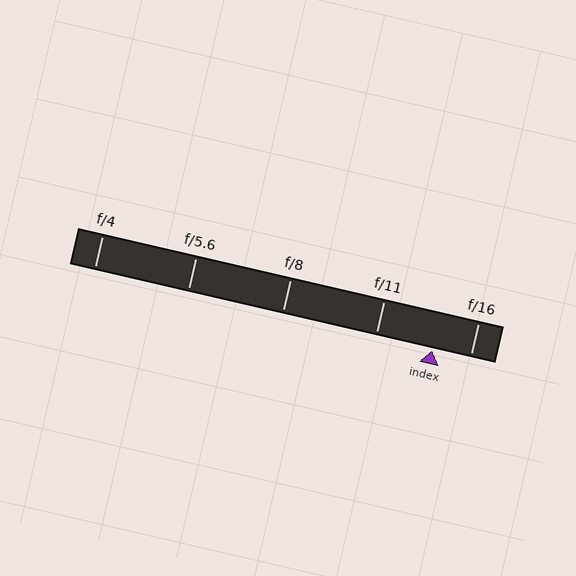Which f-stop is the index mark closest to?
The index mark is closest to f/16.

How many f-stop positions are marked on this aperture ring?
There are 5 f-stop positions marked.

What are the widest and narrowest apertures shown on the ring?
The widest aperture shown is f/4 and the narrowest is f/16.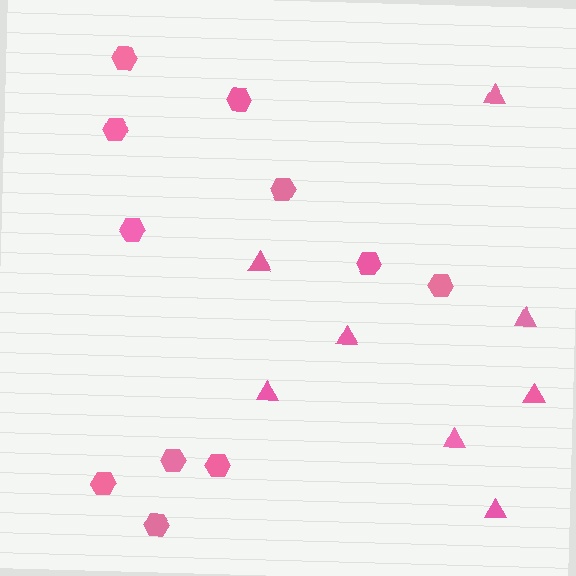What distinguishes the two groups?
There are 2 groups: one group of hexagons (11) and one group of triangles (8).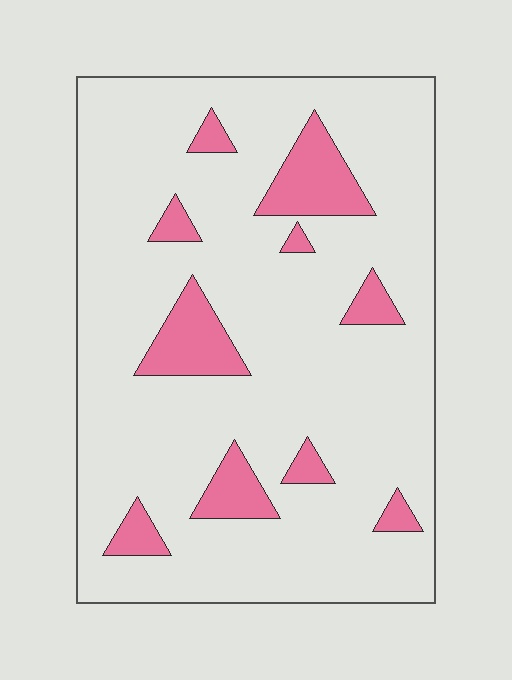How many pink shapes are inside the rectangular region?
10.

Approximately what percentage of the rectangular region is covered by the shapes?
Approximately 15%.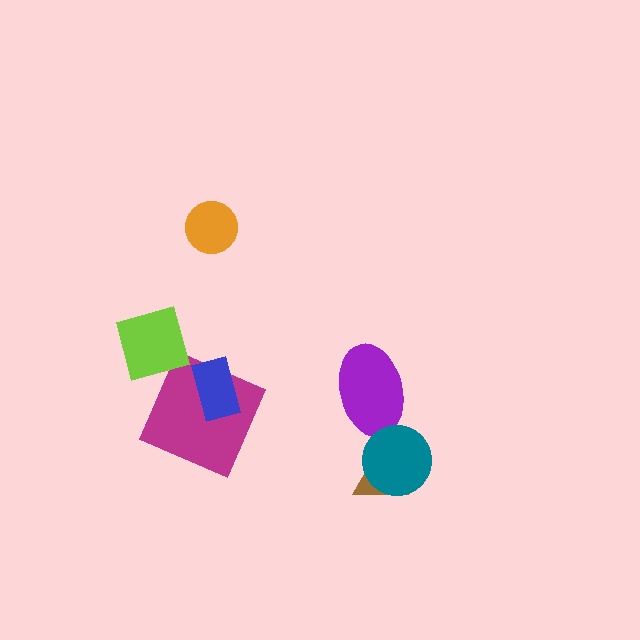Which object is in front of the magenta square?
The blue rectangle is in front of the magenta square.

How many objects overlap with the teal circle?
1 object overlaps with the teal circle.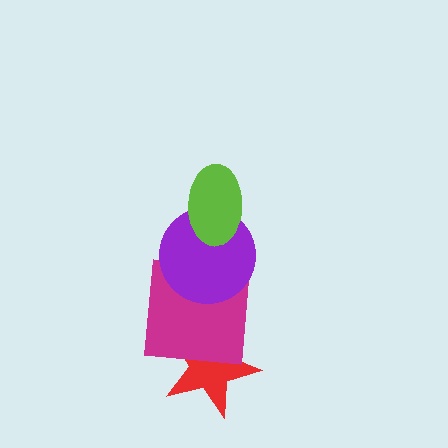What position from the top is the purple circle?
The purple circle is 2nd from the top.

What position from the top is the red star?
The red star is 4th from the top.